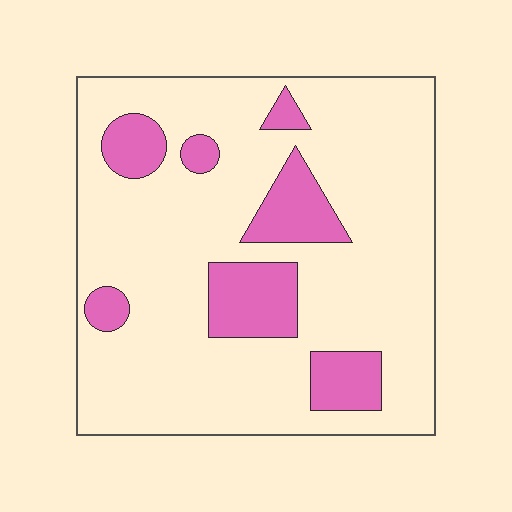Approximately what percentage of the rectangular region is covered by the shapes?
Approximately 20%.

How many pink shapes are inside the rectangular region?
7.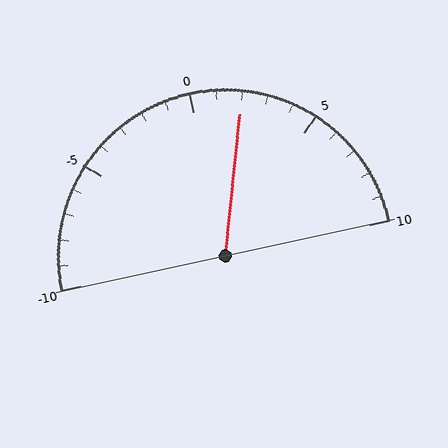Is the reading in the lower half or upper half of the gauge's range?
The reading is in the upper half of the range (-10 to 10).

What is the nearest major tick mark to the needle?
The nearest major tick mark is 0.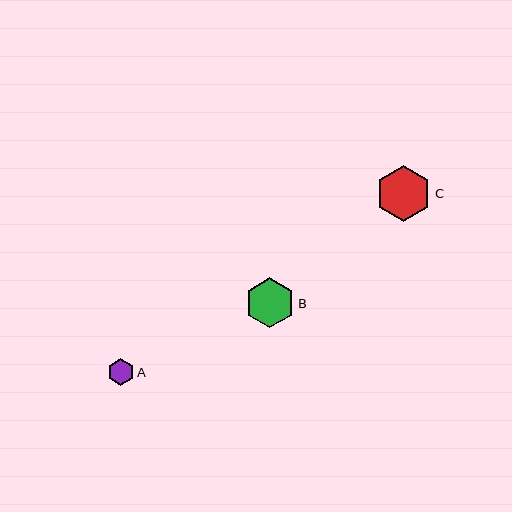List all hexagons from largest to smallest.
From largest to smallest: C, B, A.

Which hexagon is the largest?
Hexagon C is the largest with a size of approximately 56 pixels.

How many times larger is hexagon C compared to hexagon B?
Hexagon C is approximately 1.1 times the size of hexagon B.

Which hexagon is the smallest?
Hexagon A is the smallest with a size of approximately 27 pixels.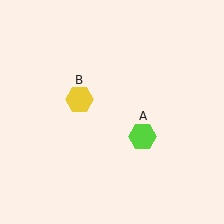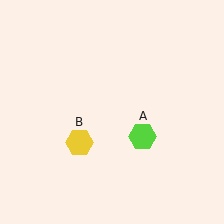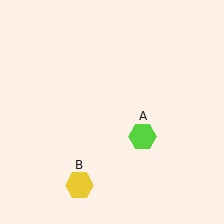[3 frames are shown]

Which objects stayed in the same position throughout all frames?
Lime hexagon (object A) remained stationary.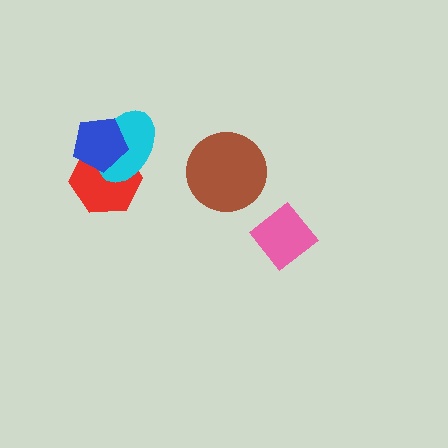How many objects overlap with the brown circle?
0 objects overlap with the brown circle.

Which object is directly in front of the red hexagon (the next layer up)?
The cyan ellipse is directly in front of the red hexagon.